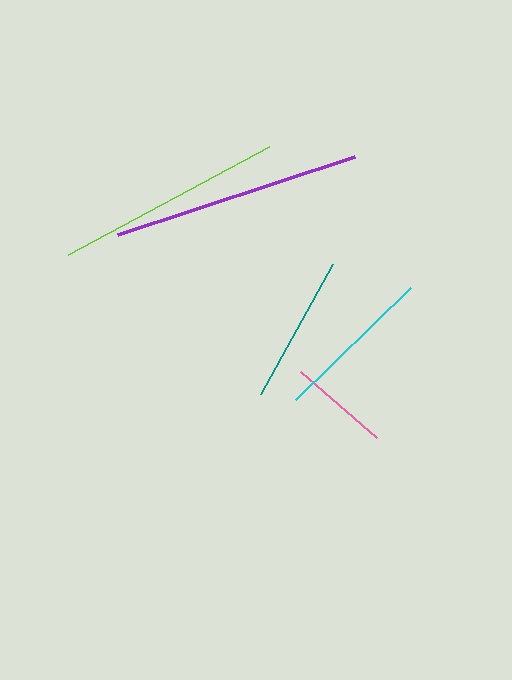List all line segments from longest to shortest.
From longest to shortest: purple, lime, cyan, teal, pink.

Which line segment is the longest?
The purple line is the longest at approximately 249 pixels.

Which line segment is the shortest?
The pink line is the shortest at approximately 101 pixels.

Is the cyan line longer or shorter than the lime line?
The lime line is longer than the cyan line.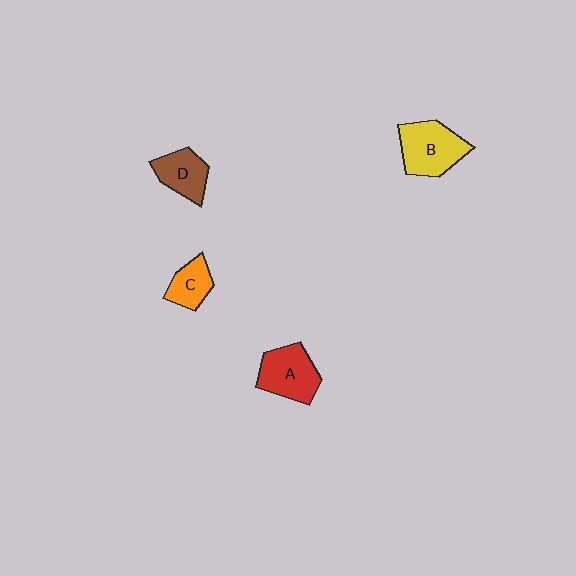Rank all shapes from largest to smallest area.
From largest to smallest: B (yellow), A (red), D (brown), C (orange).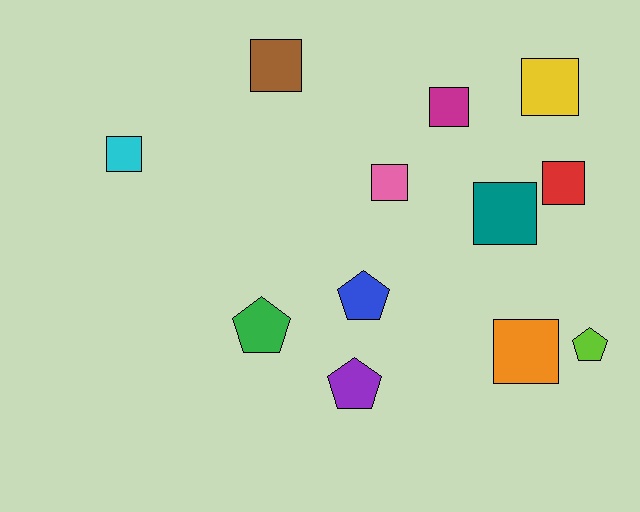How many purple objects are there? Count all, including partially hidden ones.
There is 1 purple object.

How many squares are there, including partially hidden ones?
There are 8 squares.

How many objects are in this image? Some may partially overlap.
There are 12 objects.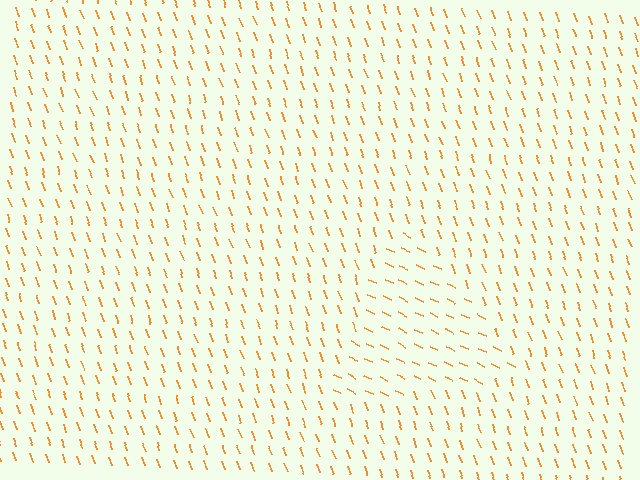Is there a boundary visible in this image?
Yes, there is a texture boundary formed by a change in line orientation.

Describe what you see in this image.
The image is filled with small orange line segments. A triangle region in the image has lines oriented differently from the surrounding lines, creating a visible texture boundary.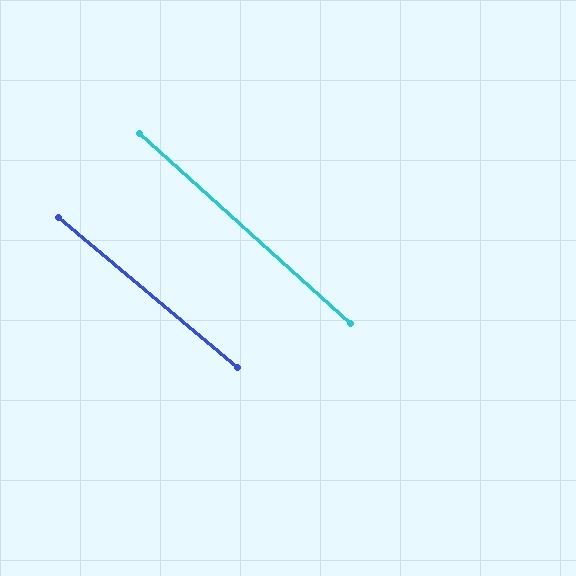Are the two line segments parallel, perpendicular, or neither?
Parallel — their directions differ by only 1.8°.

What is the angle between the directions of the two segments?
Approximately 2 degrees.